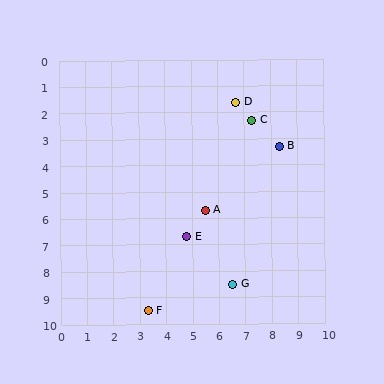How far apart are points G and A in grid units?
Points G and A are about 3.0 grid units apart.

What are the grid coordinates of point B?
Point B is at approximately (8.3, 3.3).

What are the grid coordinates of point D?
Point D is at approximately (6.7, 1.6).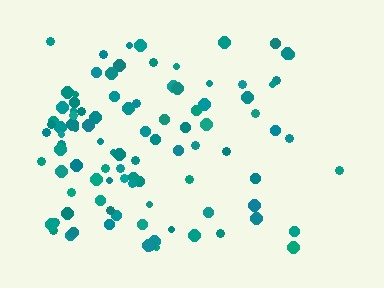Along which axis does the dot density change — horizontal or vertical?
Horizontal.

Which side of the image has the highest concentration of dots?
The left.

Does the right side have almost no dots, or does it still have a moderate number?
Still a moderate number, just noticeably fewer than the left.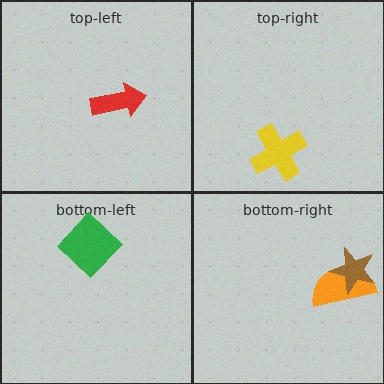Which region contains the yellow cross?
The top-right region.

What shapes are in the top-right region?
The yellow cross.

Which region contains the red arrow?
The top-left region.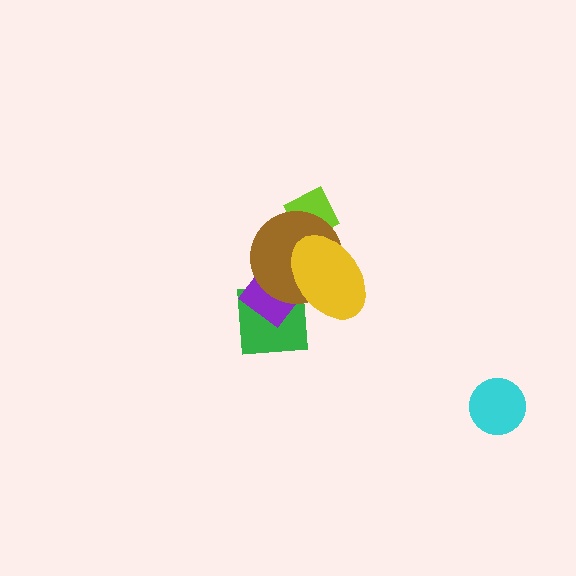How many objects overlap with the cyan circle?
0 objects overlap with the cyan circle.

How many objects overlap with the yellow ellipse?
4 objects overlap with the yellow ellipse.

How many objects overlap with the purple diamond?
3 objects overlap with the purple diamond.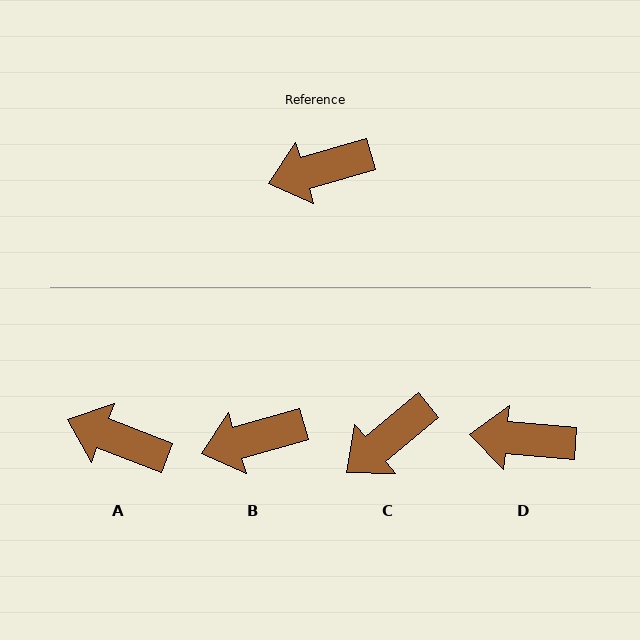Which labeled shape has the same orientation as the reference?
B.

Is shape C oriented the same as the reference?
No, it is off by about 23 degrees.